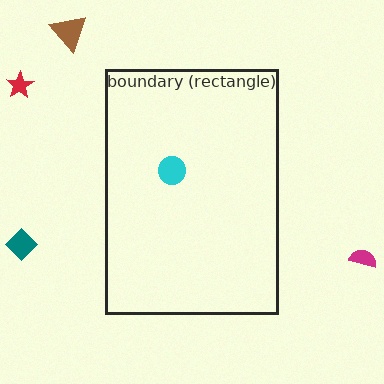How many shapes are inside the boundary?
1 inside, 4 outside.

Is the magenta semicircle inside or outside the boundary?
Outside.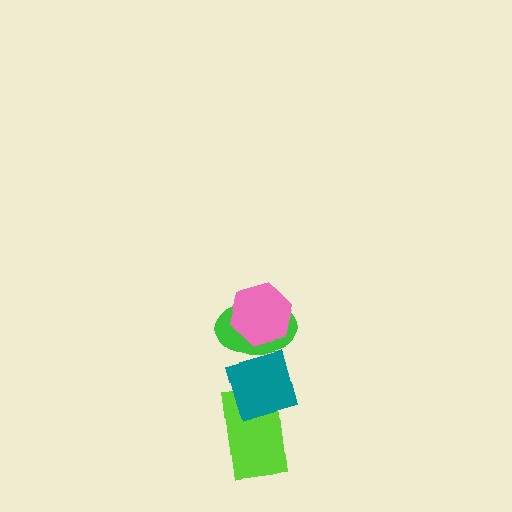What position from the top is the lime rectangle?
The lime rectangle is 4th from the top.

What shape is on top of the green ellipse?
The pink hexagon is on top of the green ellipse.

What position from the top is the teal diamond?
The teal diamond is 3rd from the top.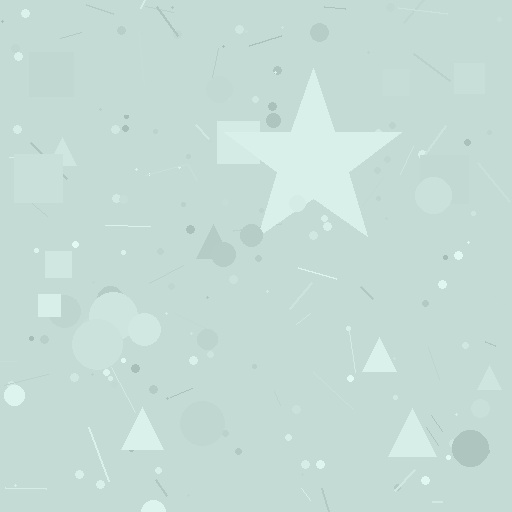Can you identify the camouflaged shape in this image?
The camouflaged shape is a star.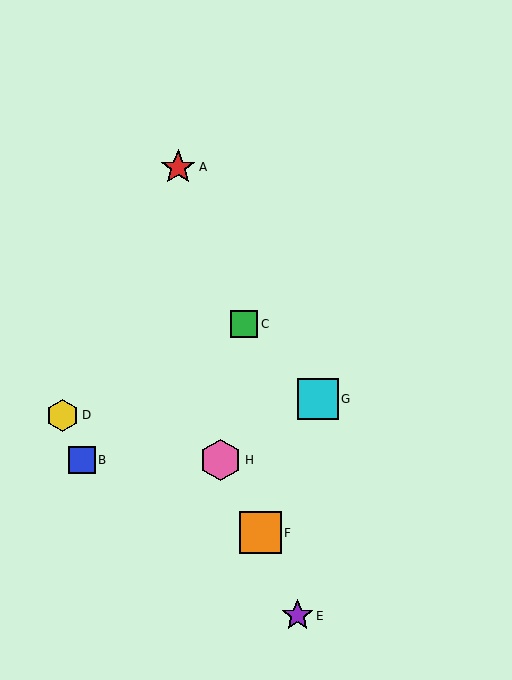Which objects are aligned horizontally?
Objects B, H are aligned horizontally.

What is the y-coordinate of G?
Object G is at y≈399.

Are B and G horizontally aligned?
No, B is at y≈460 and G is at y≈399.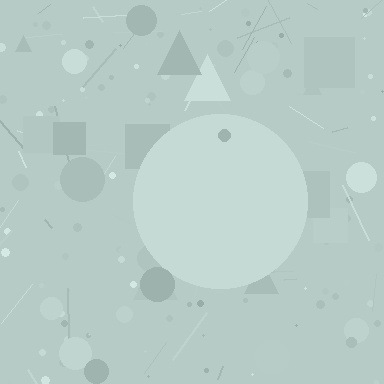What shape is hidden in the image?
A circle is hidden in the image.